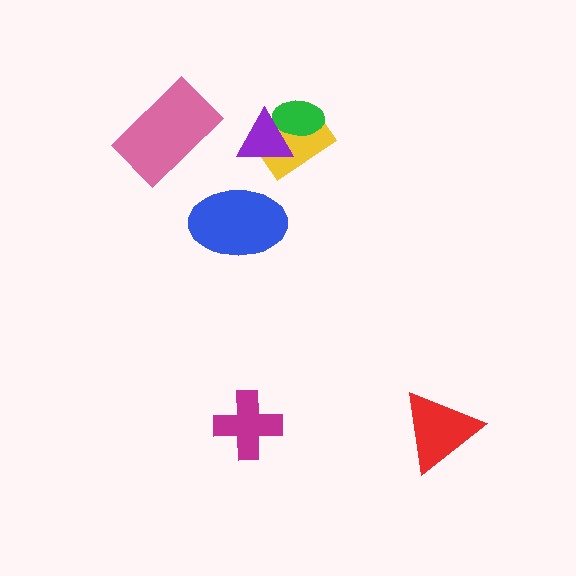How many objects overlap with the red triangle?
0 objects overlap with the red triangle.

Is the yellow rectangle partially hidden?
Yes, it is partially covered by another shape.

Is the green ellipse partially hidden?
Yes, it is partially covered by another shape.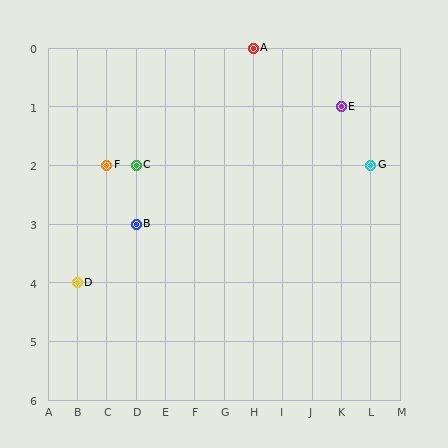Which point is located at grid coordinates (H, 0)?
Point A is at (H, 0).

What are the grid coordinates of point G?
Point G is at grid coordinates (L, 2).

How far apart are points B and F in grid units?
Points B and F are 1 column and 1 row apart (about 1.4 grid units diagonally).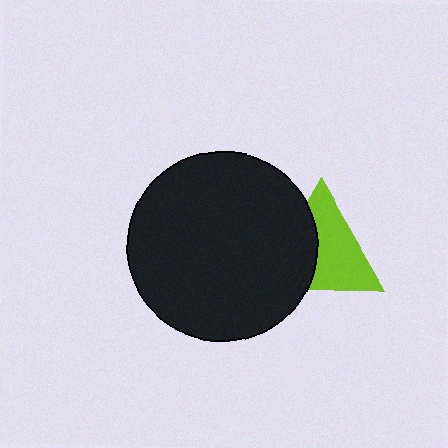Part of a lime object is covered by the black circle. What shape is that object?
It is a triangle.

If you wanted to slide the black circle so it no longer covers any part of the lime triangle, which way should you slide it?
Slide it left — that is the most direct way to separate the two shapes.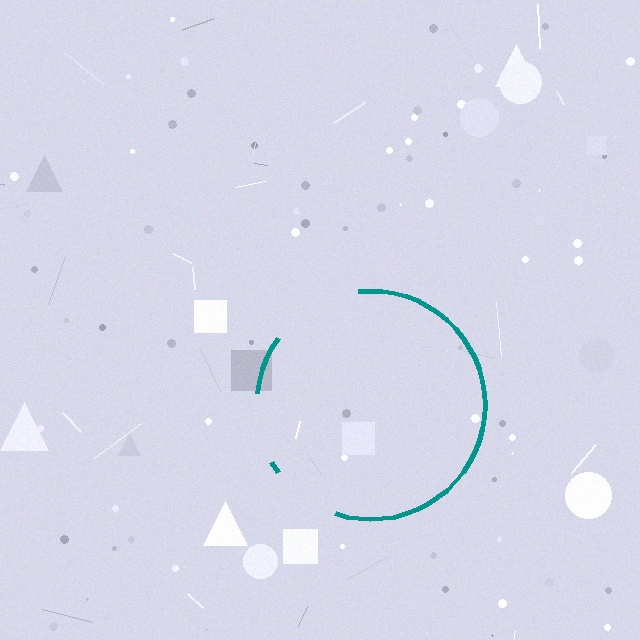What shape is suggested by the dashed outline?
The dashed outline suggests a circle.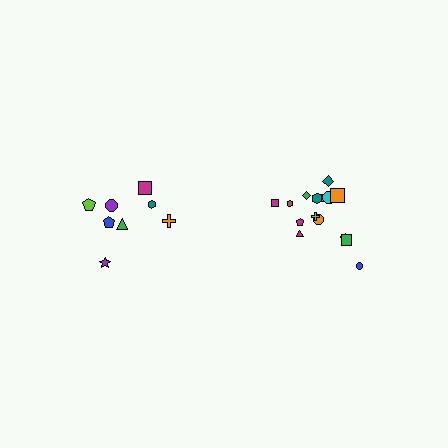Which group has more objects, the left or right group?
The right group.